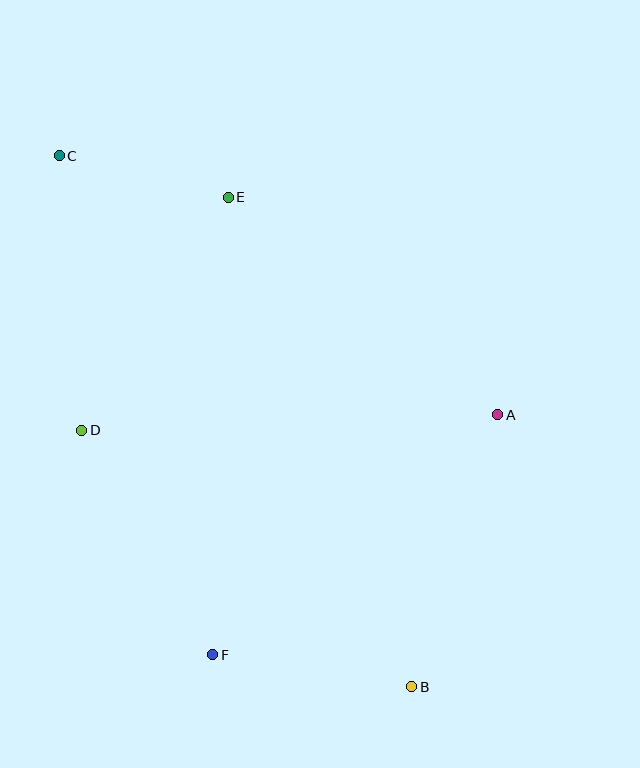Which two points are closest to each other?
Points C and E are closest to each other.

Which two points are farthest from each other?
Points B and C are farthest from each other.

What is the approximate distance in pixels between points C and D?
The distance between C and D is approximately 275 pixels.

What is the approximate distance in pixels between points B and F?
The distance between B and F is approximately 202 pixels.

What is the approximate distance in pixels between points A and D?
The distance between A and D is approximately 416 pixels.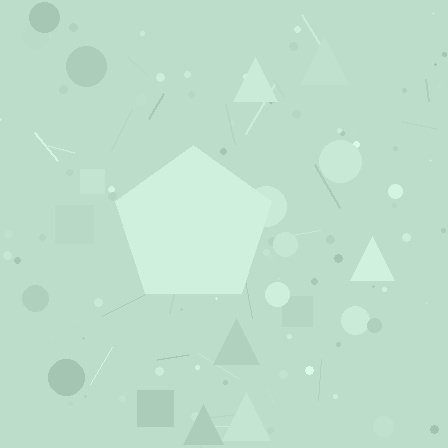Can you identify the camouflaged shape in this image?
The camouflaged shape is a pentagon.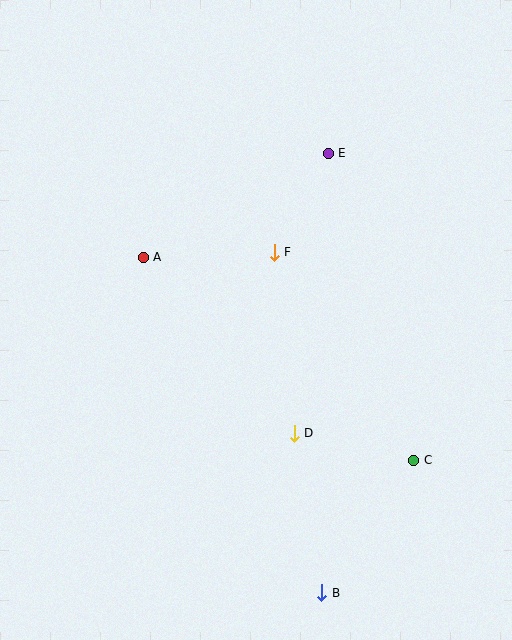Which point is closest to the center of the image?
Point F at (274, 252) is closest to the center.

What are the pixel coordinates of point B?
Point B is at (322, 593).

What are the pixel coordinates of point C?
Point C is at (414, 460).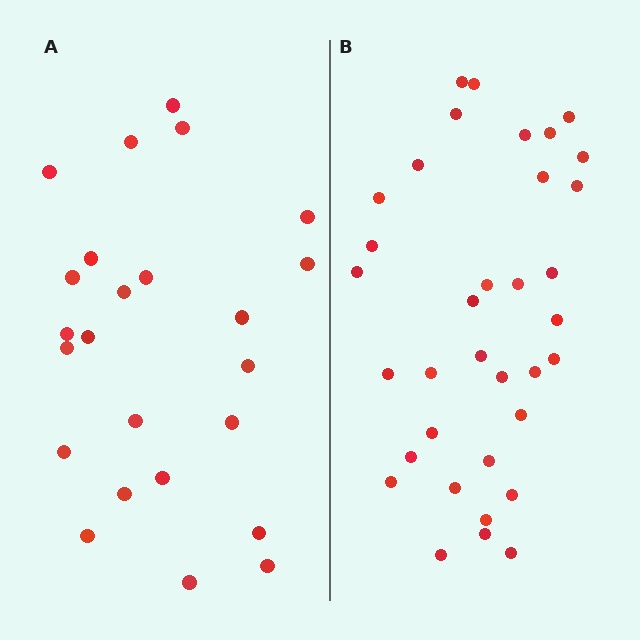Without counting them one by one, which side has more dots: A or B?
Region B (the right region) has more dots.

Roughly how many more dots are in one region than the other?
Region B has roughly 12 or so more dots than region A.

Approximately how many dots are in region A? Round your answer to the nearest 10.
About 20 dots. (The exact count is 24, which rounds to 20.)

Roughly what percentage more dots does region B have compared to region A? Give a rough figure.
About 45% more.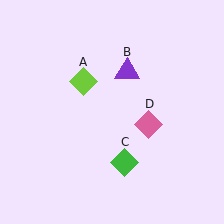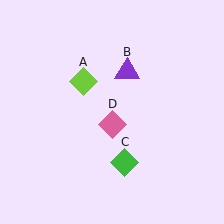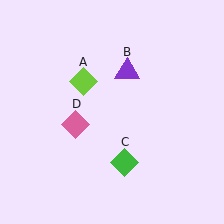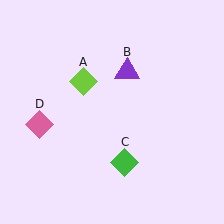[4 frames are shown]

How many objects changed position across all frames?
1 object changed position: pink diamond (object D).